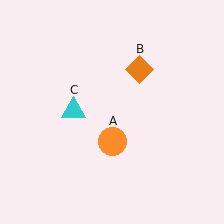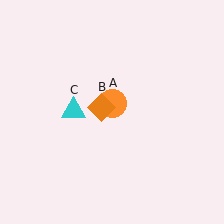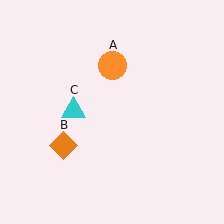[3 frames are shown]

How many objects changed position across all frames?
2 objects changed position: orange circle (object A), orange diamond (object B).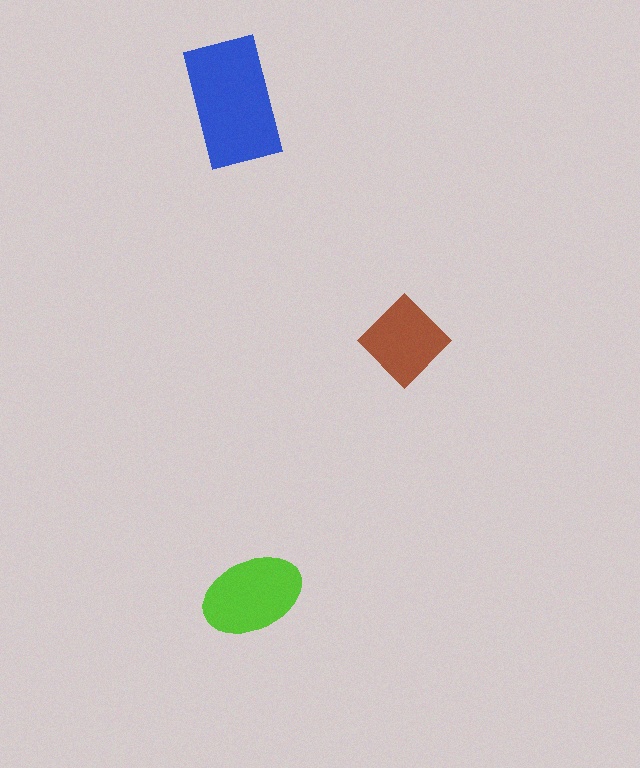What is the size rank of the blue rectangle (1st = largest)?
1st.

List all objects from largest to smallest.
The blue rectangle, the lime ellipse, the brown diamond.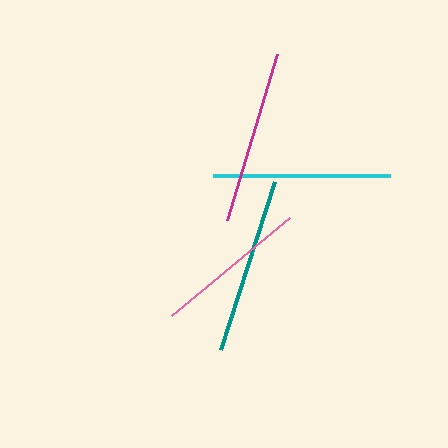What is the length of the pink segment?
The pink segment is approximately 154 pixels long.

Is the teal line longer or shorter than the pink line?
The teal line is longer than the pink line.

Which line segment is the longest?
The cyan line is the longest at approximately 177 pixels.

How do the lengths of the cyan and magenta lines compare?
The cyan and magenta lines are approximately the same length.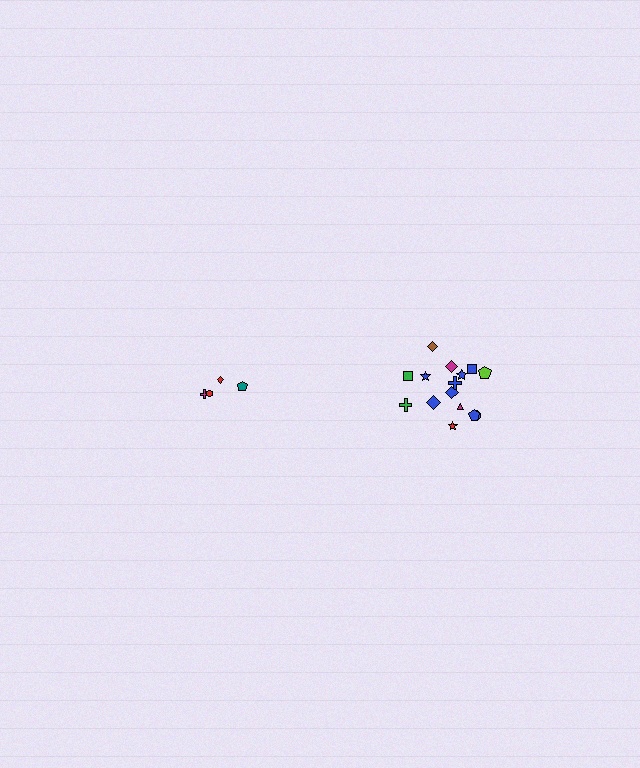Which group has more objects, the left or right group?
The right group.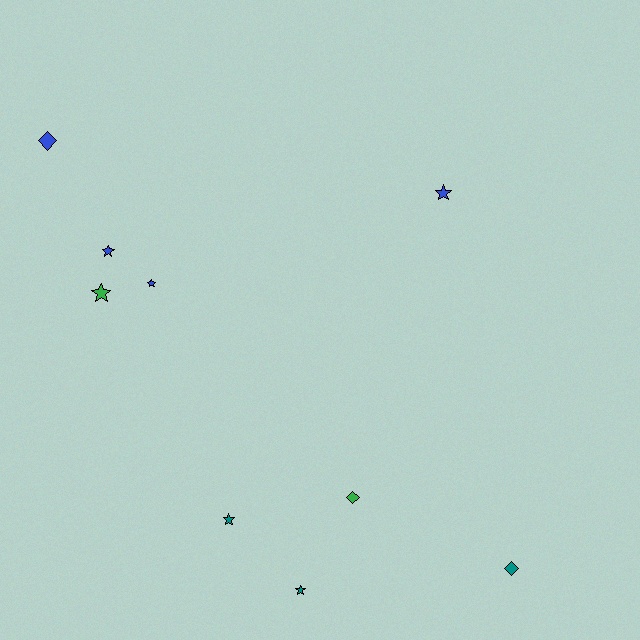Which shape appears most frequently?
Star, with 6 objects.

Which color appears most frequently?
Blue, with 4 objects.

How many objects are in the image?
There are 9 objects.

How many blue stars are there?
There are 3 blue stars.